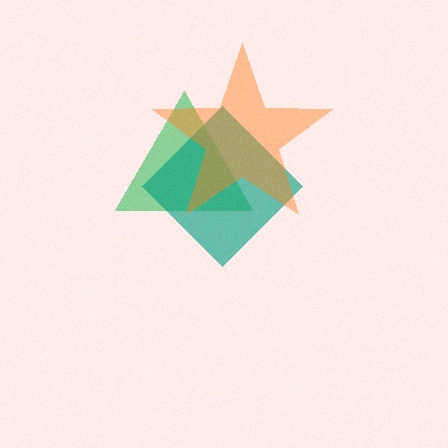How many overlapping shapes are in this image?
There are 3 overlapping shapes in the image.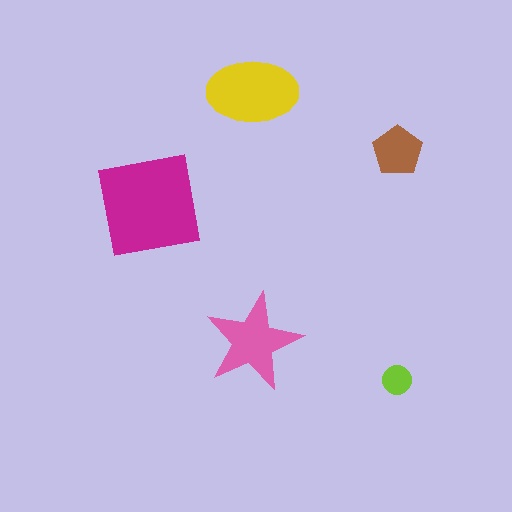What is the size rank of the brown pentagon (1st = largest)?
4th.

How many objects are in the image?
There are 5 objects in the image.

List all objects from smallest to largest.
The lime circle, the brown pentagon, the pink star, the yellow ellipse, the magenta square.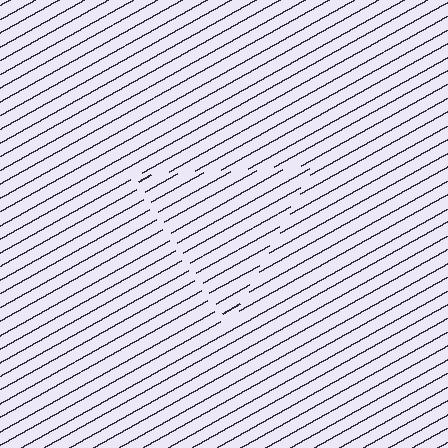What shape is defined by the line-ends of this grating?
An illusory triangle. The interior of the shape contains the same grating, shifted by half a period — the contour is defined by the phase discontinuity where line-ends from the inner and outer gratings abut.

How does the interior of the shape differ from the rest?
The interior of the shape contains the same grating, shifted by half a period — the contour is defined by the phase discontinuity where line-ends from the inner and outer gratings abut.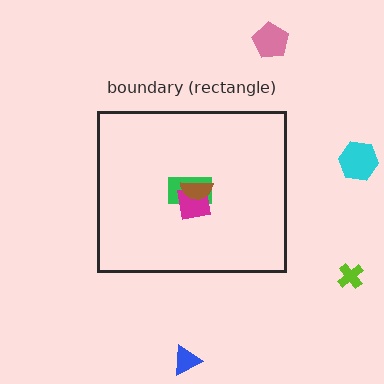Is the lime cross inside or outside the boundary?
Outside.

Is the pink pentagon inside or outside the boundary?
Outside.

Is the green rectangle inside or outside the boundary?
Inside.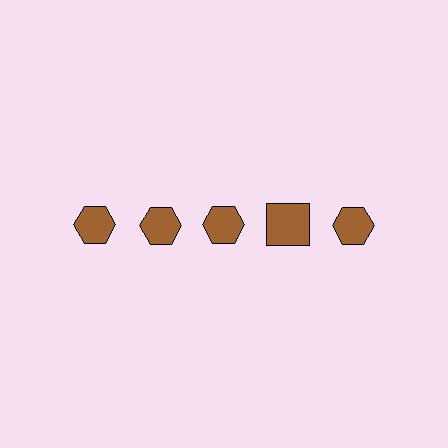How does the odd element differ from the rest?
It has a different shape: square instead of hexagon.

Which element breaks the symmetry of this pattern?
The brown square in the top row, second from right column breaks the symmetry. All other shapes are brown hexagons.